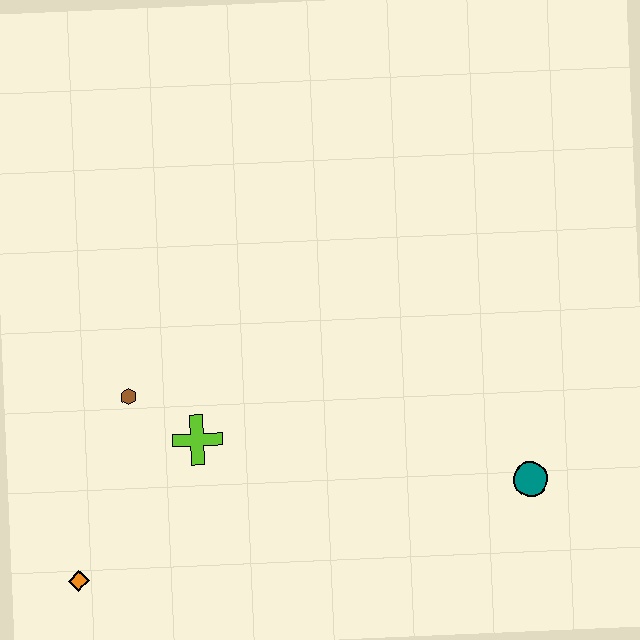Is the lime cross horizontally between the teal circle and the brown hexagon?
Yes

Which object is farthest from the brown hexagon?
The teal circle is farthest from the brown hexagon.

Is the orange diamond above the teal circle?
No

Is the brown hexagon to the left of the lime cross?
Yes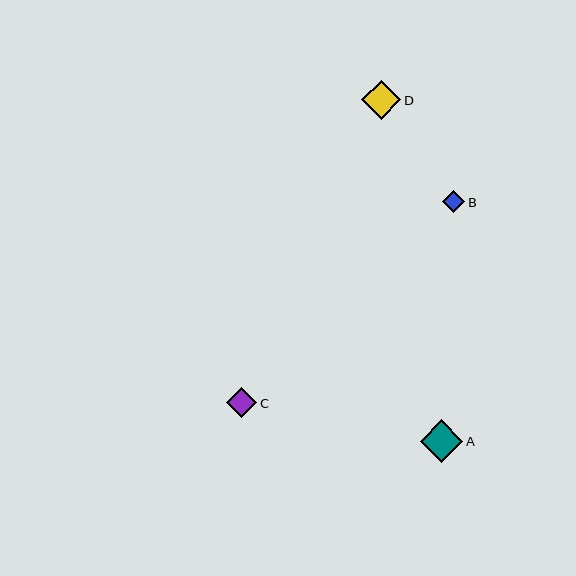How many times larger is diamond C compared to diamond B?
Diamond C is approximately 1.3 times the size of diamond B.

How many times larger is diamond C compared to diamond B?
Diamond C is approximately 1.3 times the size of diamond B.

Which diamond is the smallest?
Diamond B is the smallest with a size of approximately 22 pixels.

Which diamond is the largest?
Diamond A is the largest with a size of approximately 43 pixels.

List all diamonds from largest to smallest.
From largest to smallest: A, D, C, B.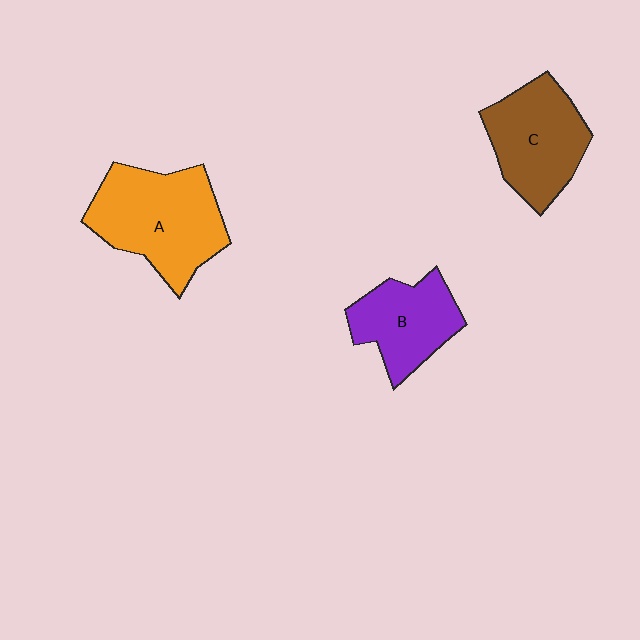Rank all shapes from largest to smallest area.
From largest to smallest: A (orange), C (brown), B (purple).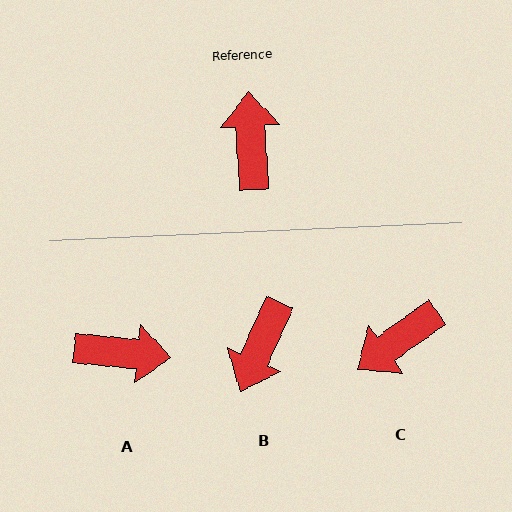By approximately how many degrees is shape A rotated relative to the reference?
Approximately 99 degrees clockwise.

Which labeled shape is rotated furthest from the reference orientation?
B, about 153 degrees away.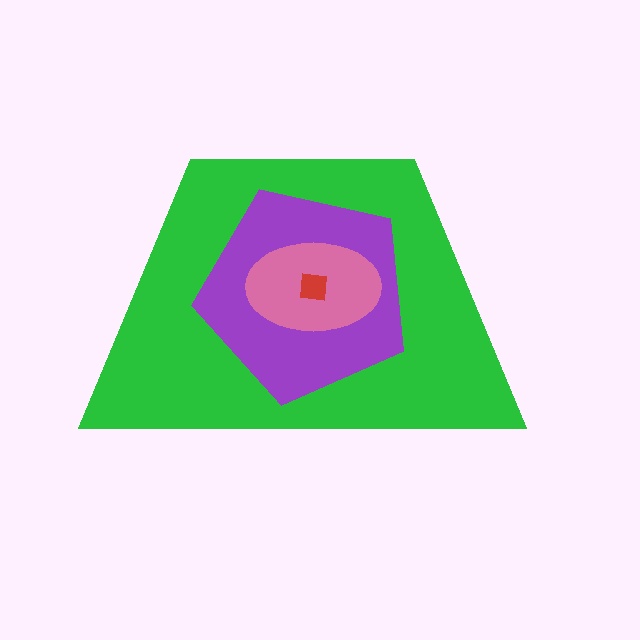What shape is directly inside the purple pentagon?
The pink ellipse.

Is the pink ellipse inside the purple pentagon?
Yes.